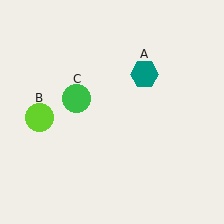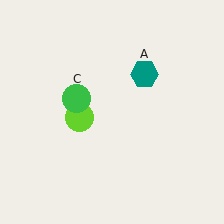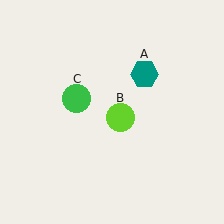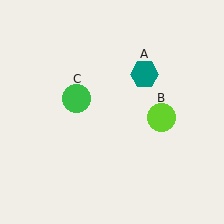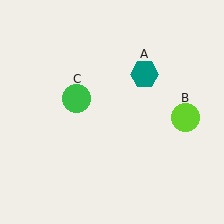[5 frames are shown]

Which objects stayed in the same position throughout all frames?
Teal hexagon (object A) and green circle (object C) remained stationary.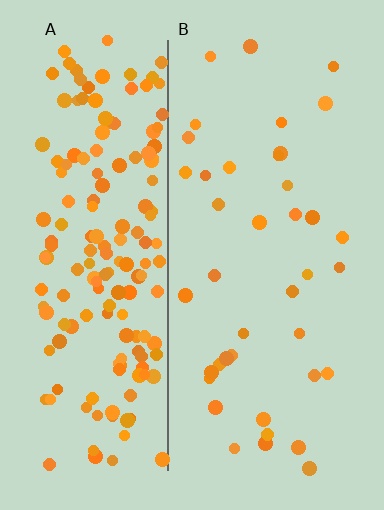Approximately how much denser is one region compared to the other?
Approximately 4.4× — region A over region B.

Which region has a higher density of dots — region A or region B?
A (the left).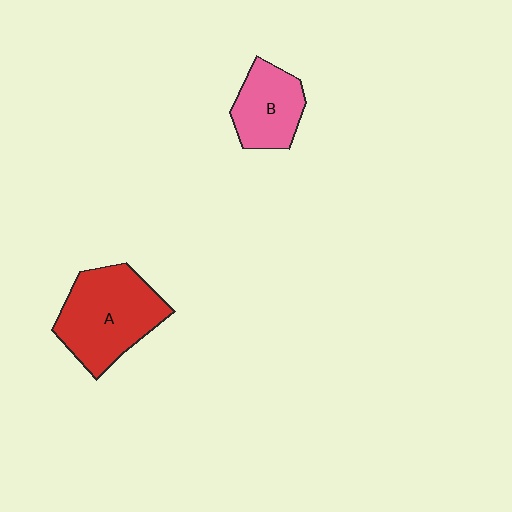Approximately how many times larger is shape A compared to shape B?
Approximately 1.6 times.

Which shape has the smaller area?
Shape B (pink).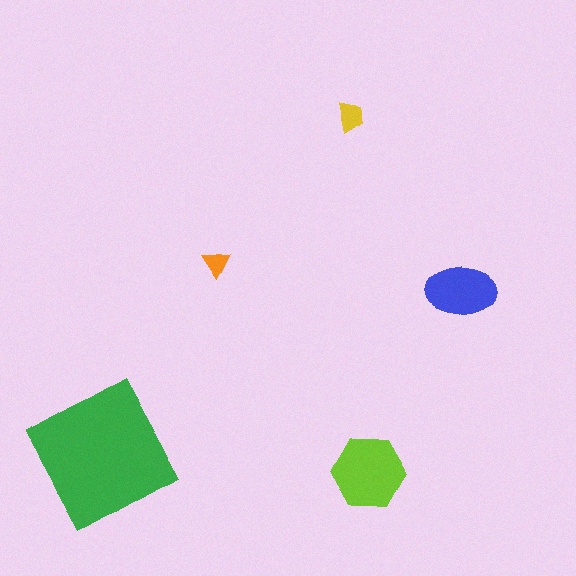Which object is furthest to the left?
The green square is leftmost.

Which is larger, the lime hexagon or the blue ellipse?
The lime hexagon.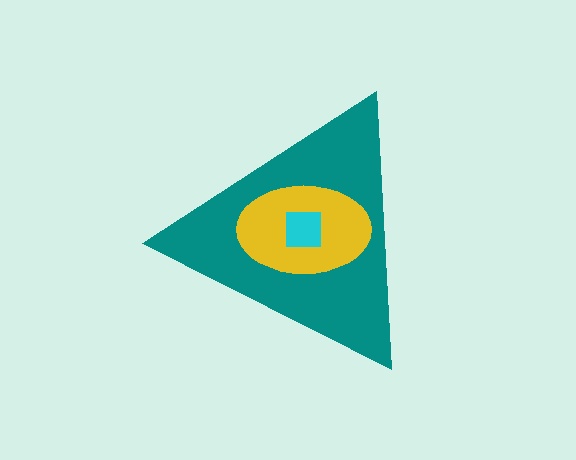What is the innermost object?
The cyan square.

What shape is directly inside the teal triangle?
The yellow ellipse.